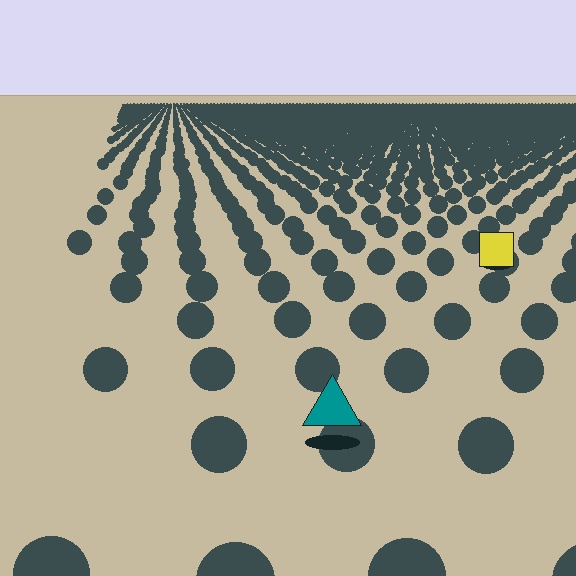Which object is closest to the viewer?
The teal triangle is closest. The texture marks near it are larger and more spread out.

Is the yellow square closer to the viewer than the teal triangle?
No. The teal triangle is closer — you can tell from the texture gradient: the ground texture is coarser near it.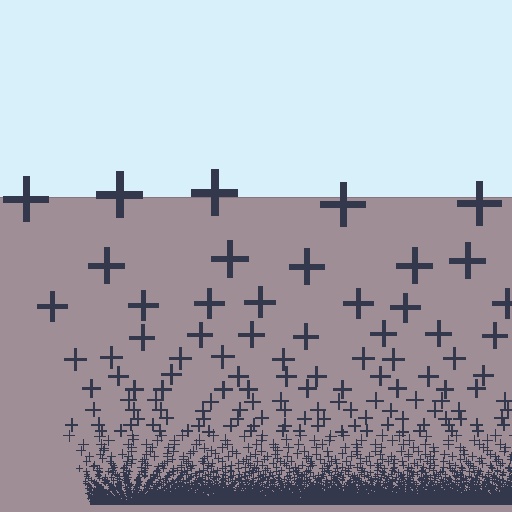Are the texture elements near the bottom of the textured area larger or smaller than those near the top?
Smaller. The gradient is inverted — elements near the bottom are smaller and denser.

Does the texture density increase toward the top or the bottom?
Density increases toward the bottom.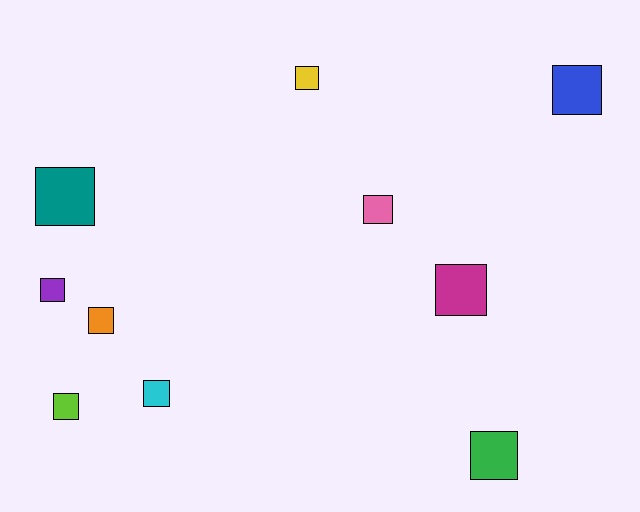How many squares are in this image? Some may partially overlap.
There are 10 squares.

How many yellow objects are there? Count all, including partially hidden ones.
There is 1 yellow object.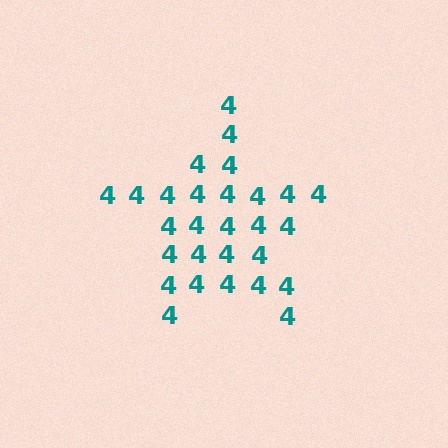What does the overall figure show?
The overall figure shows a star.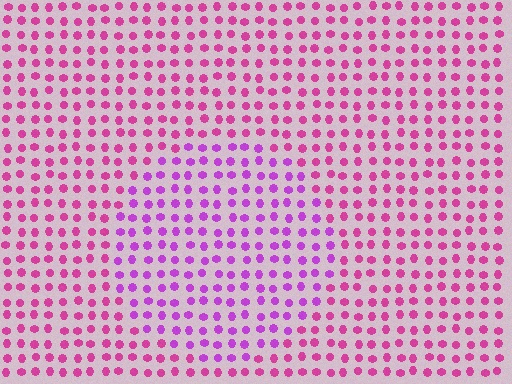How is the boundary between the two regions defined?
The boundary is defined purely by a slight shift in hue (about 31 degrees). Spacing, size, and orientation are identical on both sides.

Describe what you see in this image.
The image is filled with small magenta elements in a uniform arrangement. A circle-shaped region is visible where the elements are tinted to a slightly different hue, forming a subtle color boundary.